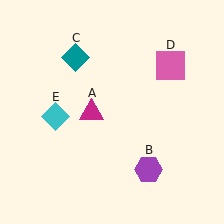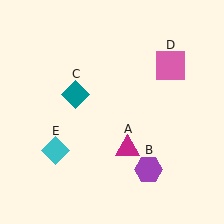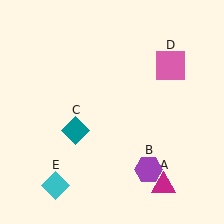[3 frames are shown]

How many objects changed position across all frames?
3 objects changed position: magenta triangle (object A), teal diamond (object C), cyan diamond (object E).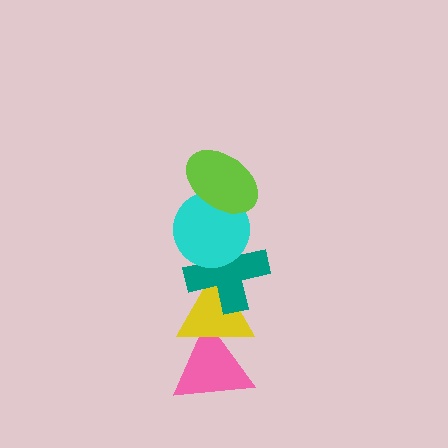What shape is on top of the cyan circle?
The lime ellipse is on top of the cyan circle.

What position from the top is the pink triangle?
The pink triangle is 5th from the top.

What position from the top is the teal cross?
The teal cross is 3rd from the top.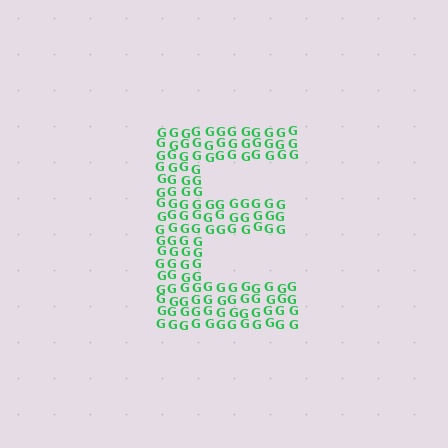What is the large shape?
The large shape is the letter E.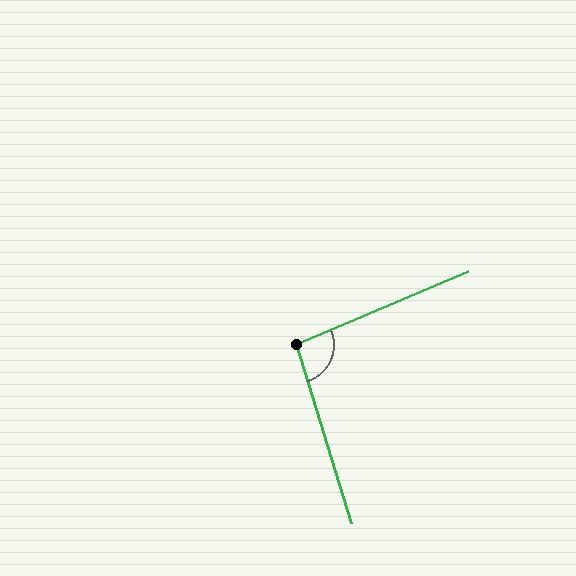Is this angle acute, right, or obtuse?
It is obtuse.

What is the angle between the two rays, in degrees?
Approximately 96 degrees.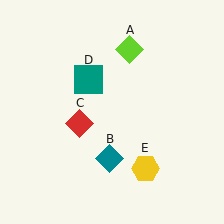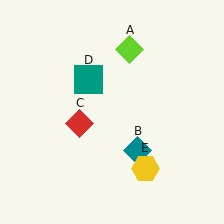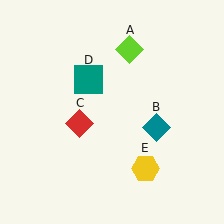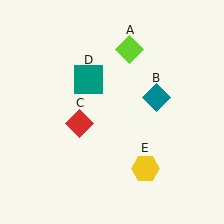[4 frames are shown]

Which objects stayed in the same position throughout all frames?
Lime diamond (object A) and red diamond (object C) and teal square (object D) and yellow hexagon (object E) remained stationary.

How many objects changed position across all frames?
1 object changed position: teal diamond (object B).